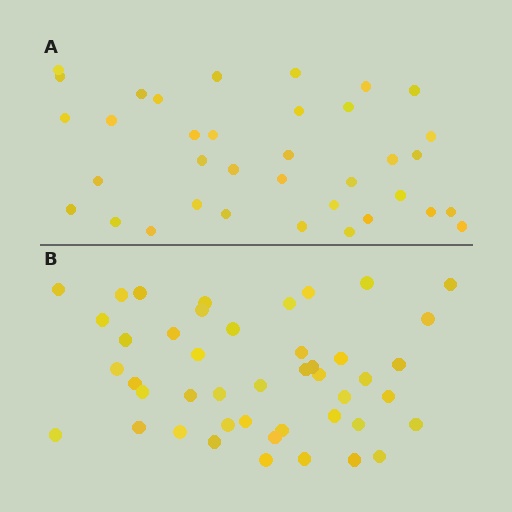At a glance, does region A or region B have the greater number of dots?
Region B (the bottom region) has more dots.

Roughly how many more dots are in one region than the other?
Region B has roughly 8 or so more dots than region A.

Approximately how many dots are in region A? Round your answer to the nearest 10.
About 40 dots. (The exact count is 36, which rounds to 40.)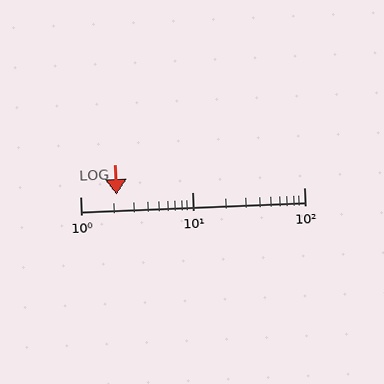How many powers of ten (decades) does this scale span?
The scale spans 2 decades, from 1 to 100.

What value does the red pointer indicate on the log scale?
The pointer indicates approximately 2.1.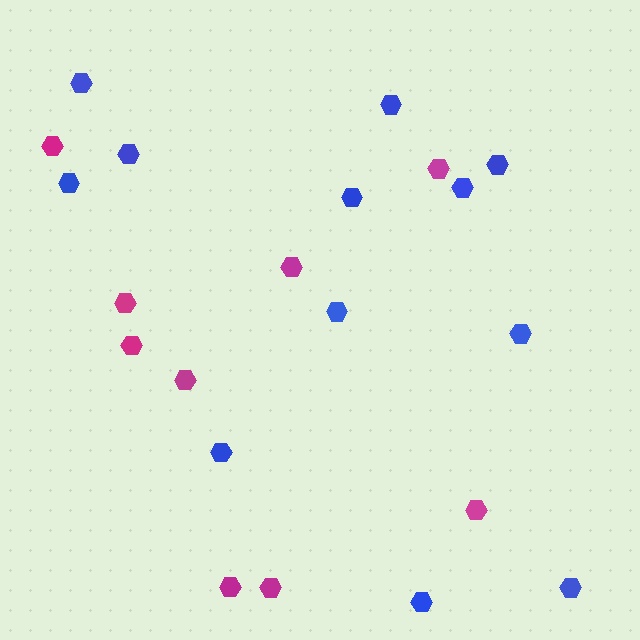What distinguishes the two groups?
There are 2 groups: one group of blue hexagons (12) and one group of magenta hexagons (9).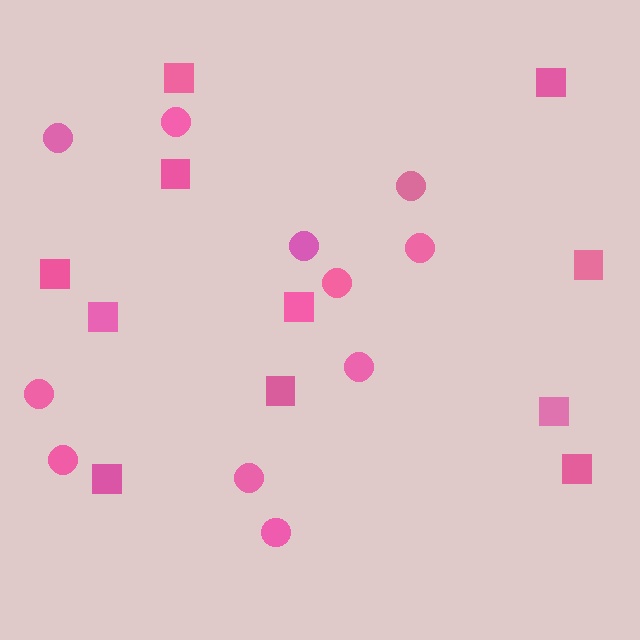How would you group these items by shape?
There are 2 groups: one group of circles (11) and one group of squares (11).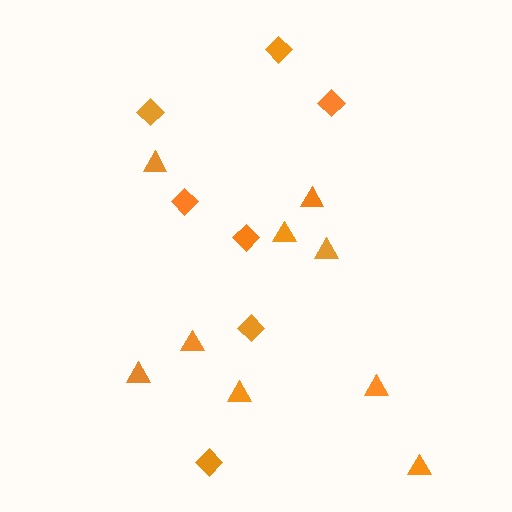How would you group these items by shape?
There are 2 groups: one group of triangles (9) and one group of diamonds (7).